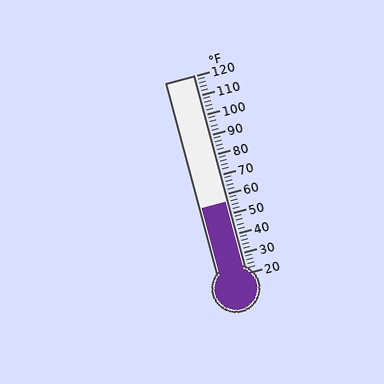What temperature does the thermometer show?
The thermometer shows approximately 56°F.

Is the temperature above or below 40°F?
The temperature is above 40°F.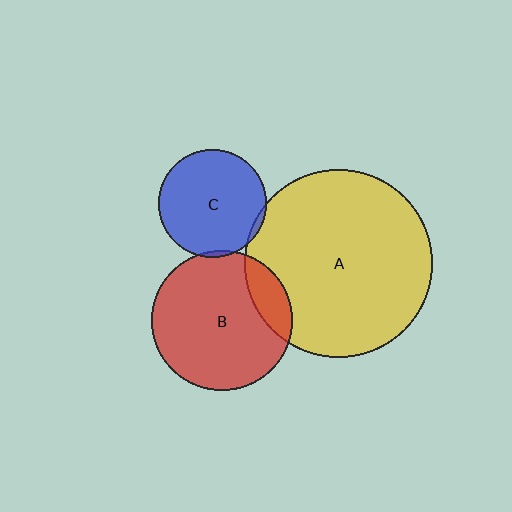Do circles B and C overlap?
Yes.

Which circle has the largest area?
Circle A (yellow).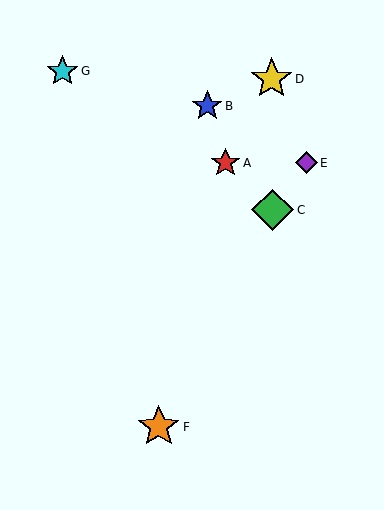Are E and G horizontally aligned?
No, E is at y≈163 and G is at y≈71.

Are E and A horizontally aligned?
Yes, both are at y≈163.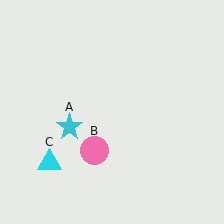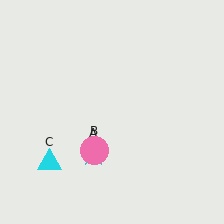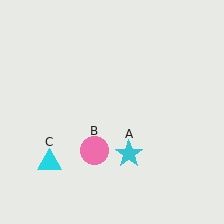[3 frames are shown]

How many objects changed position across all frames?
1 object changed position: cyan star (object A).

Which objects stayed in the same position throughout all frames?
Pink circle (object B) and cyan triangle (object C) remained stationary.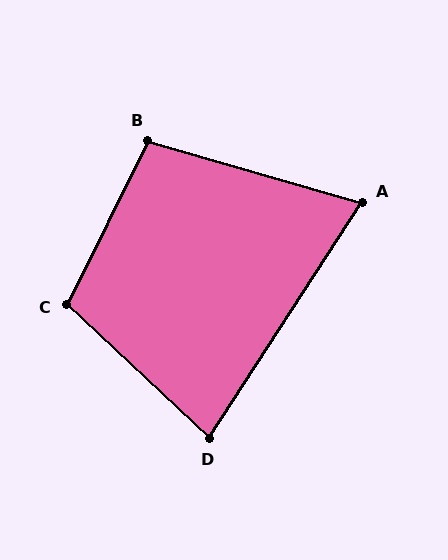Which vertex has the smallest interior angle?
A, at approximately 73 degrees.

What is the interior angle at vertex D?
Approximately 80 degrees (acute).